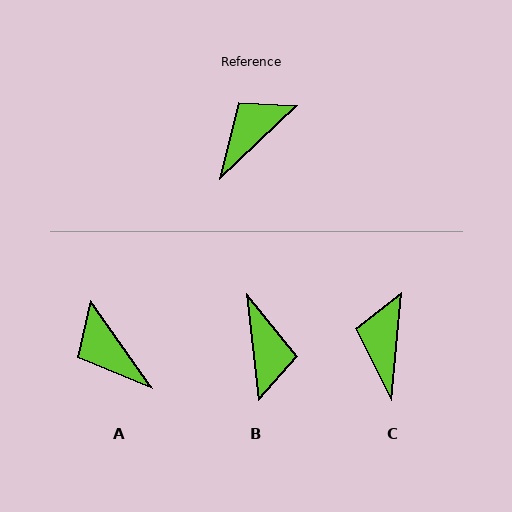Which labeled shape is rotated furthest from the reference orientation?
B, about 127 degrees away.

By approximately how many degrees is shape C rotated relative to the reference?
Approximately 41 degrees counter-clockwise.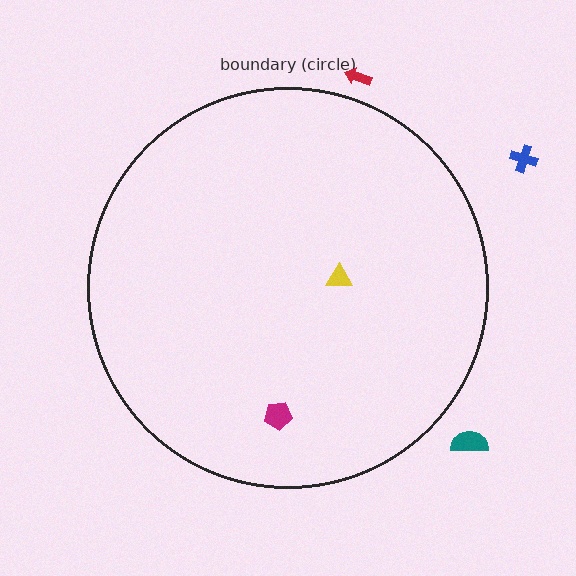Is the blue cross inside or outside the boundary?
Outside.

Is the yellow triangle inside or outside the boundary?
Inside.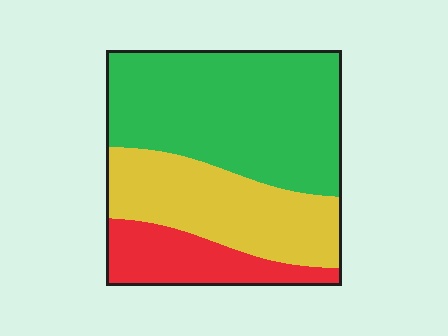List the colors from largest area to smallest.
From largest to smallest: green, yellow, red.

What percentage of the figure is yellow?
Yellow takes up about one third (1/3) of the figure.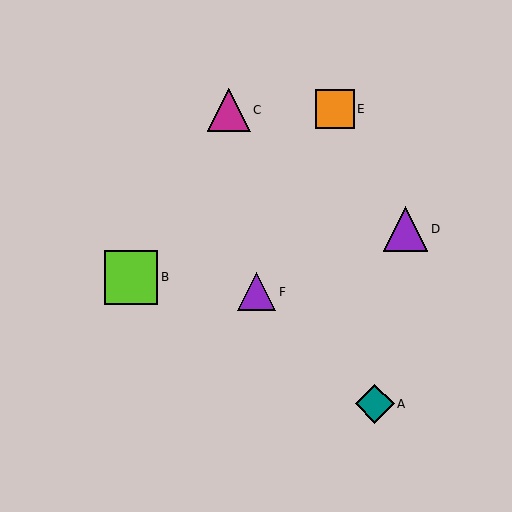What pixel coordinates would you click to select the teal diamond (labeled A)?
Click at (375, 404) to select the teal diamond A.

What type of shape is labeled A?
Shape A is a teal diamond.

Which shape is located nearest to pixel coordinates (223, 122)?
The magenta triangle (labeled C) at (229, 110) is nearest to that location.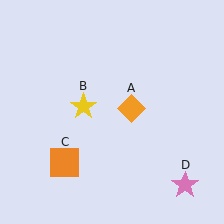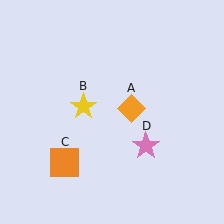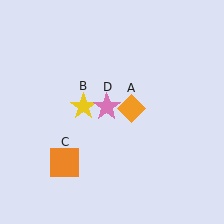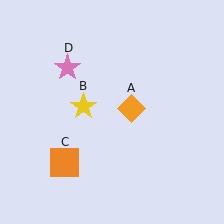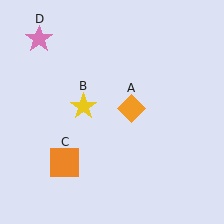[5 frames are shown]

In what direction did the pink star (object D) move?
The pink star (object D) moved up and to the left.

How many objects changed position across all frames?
1 object changed position: pink star (object D).